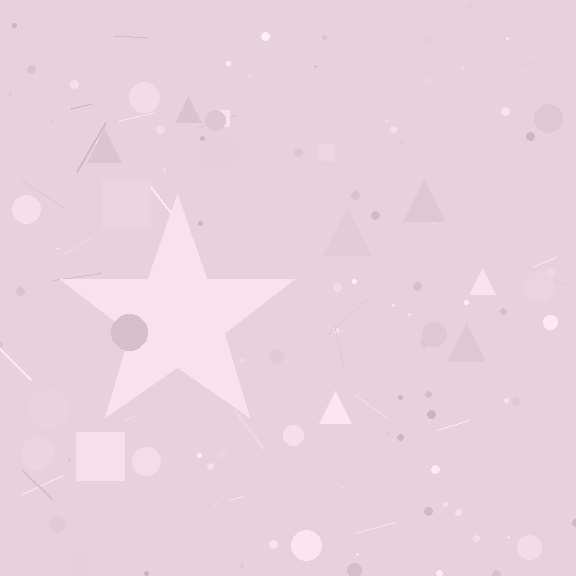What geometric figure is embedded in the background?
A star is embedded in the background.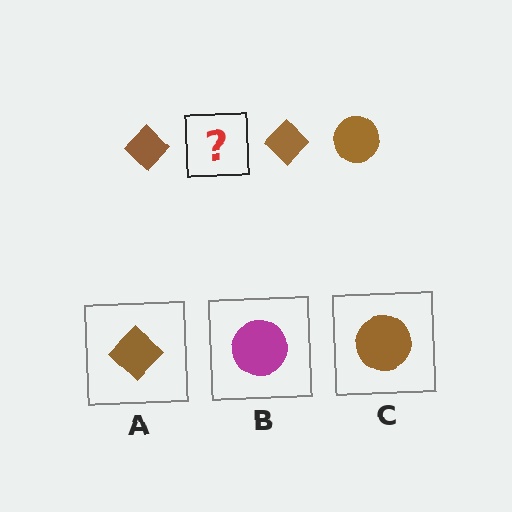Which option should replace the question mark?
Option C.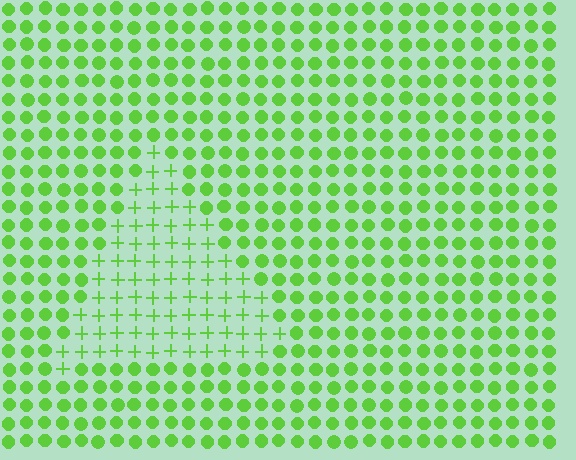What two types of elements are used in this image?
The image uses plus signs inside the triangle region and circles outside it.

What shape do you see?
I see a triangle.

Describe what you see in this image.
The image is filled with small lime elements arranged in a uniform grid. A triangle-shaped region contains plus signs, while the surrounding area contains circles. The boundary is defined purely by the change in element shape.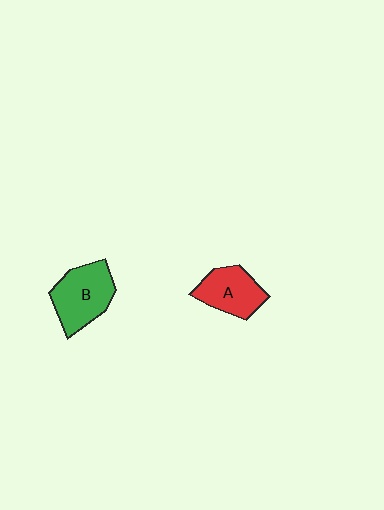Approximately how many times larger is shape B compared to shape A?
Approximately 1.2 times.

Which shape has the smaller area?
Shape A (red).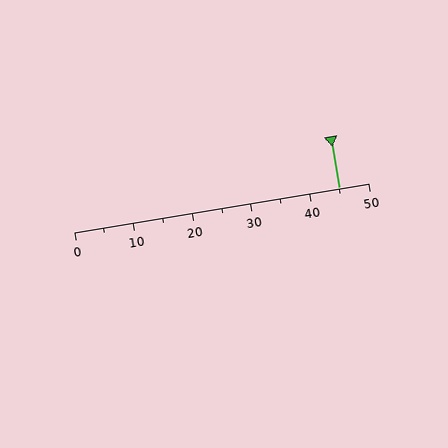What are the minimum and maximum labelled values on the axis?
The axis runs from 0 to 50.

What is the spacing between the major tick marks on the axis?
The major ticks are spaced 10 apart.